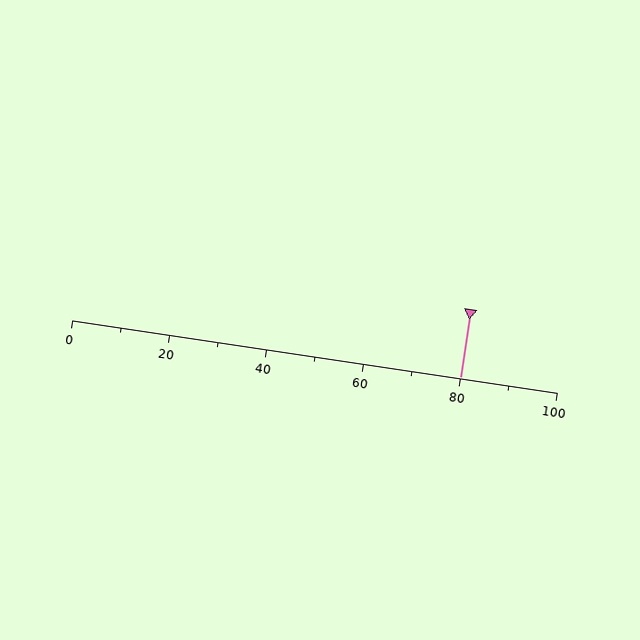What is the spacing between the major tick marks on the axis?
The major ticks are spaced 20 apart.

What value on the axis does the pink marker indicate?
The marker indicates approximately 80.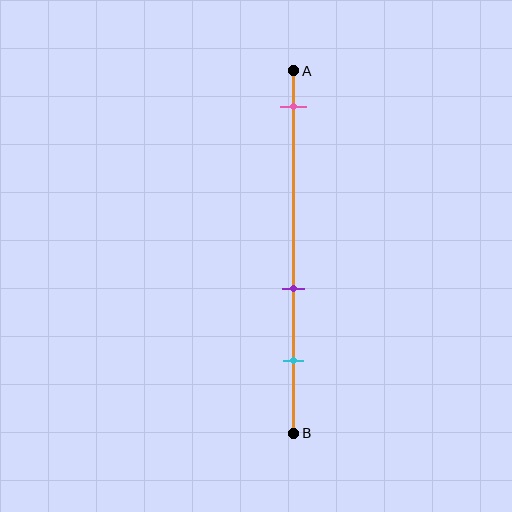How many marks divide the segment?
There are 3 marks dividing the segment.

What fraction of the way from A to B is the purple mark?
The purple mark is approximately 60% (0.6) of the way from A to B.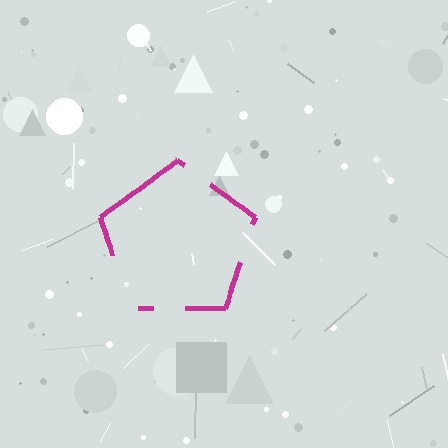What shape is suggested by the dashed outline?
The dashed outline suggests a pentagon.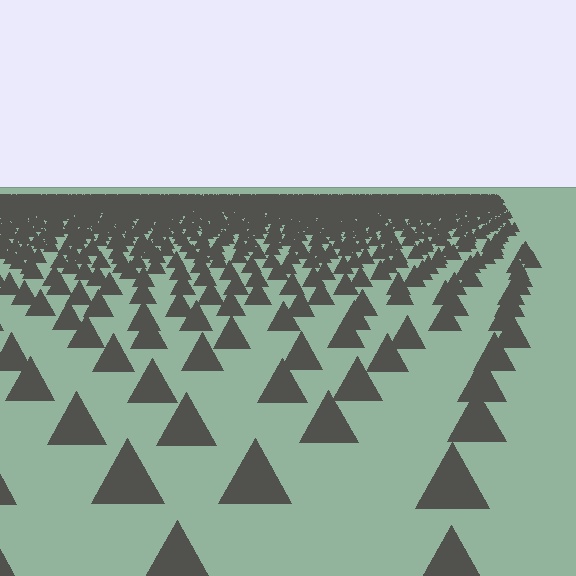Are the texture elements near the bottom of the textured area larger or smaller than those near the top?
Larger. Near the bottom, elements are closer to the viewer and appear at a bigger on-screen size.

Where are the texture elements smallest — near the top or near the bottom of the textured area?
Near the top.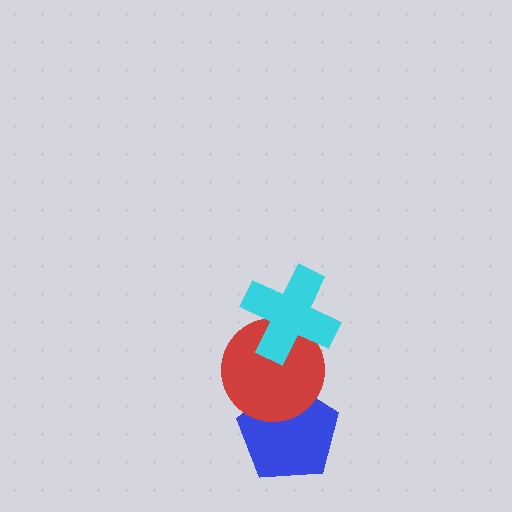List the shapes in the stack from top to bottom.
From top to bottom: the cyan cross, the red circle, the blue pentagon.